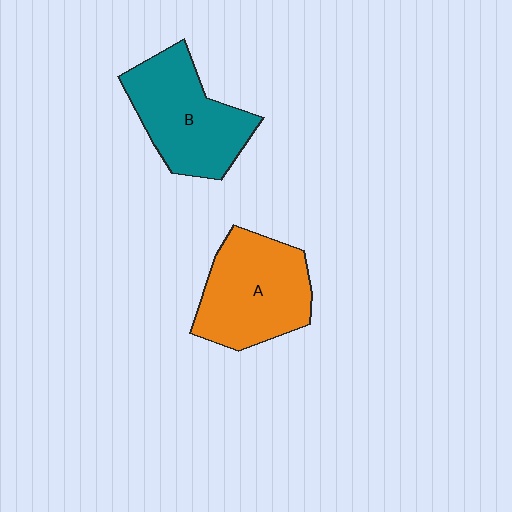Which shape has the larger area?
Shape A (orange).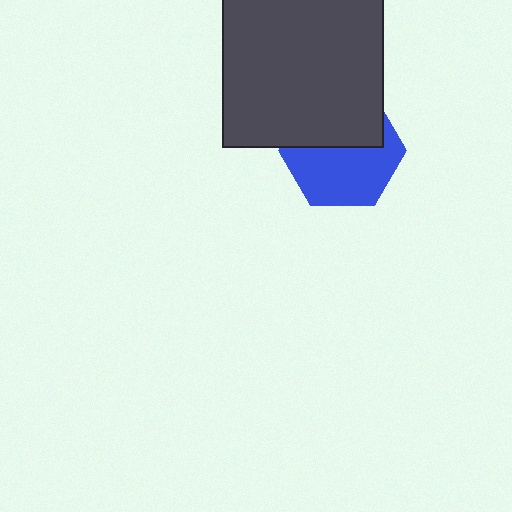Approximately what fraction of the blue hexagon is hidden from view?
Roughly 43% of the blue hexagon is hidden behind the dark gray square.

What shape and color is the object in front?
The object in front is a dark gray square.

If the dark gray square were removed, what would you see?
You would see the complete blue hexagon.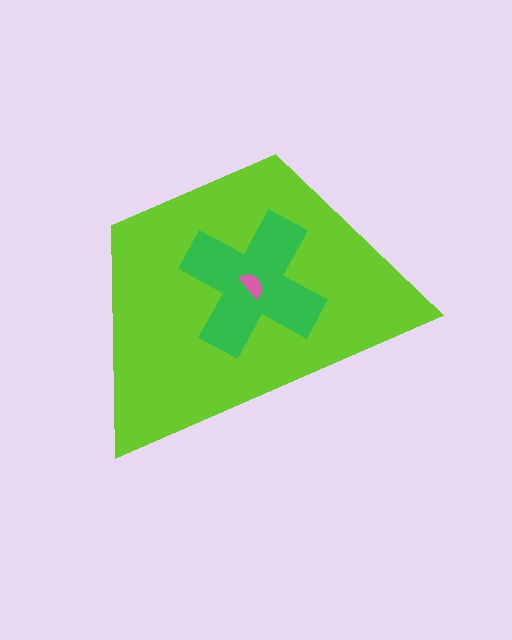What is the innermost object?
The pink semicircle.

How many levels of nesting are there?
3.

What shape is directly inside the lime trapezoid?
The green cross.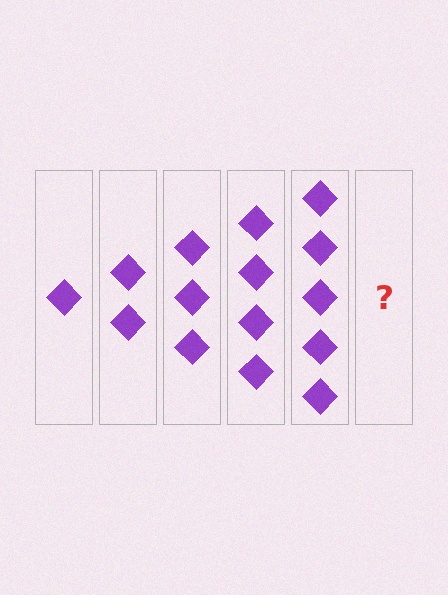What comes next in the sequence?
The next element should be 6 diamonds.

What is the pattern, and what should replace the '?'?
The pattern is that each step adds one more diamond. The '?' should be 6 diamonds.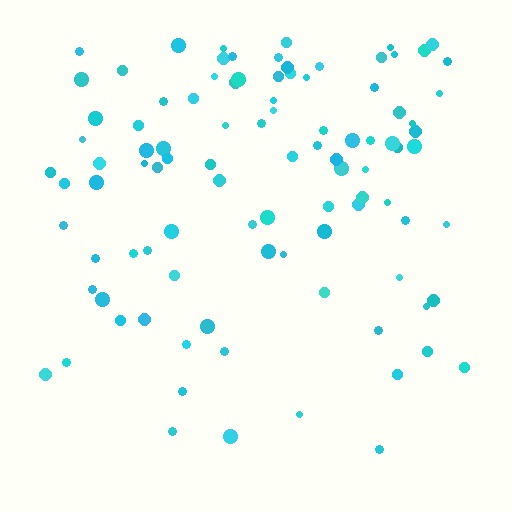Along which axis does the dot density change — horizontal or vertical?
Vertical.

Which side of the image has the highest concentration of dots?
The top.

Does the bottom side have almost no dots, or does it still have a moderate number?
Still a moderate number, just noticeably fewer than the top.